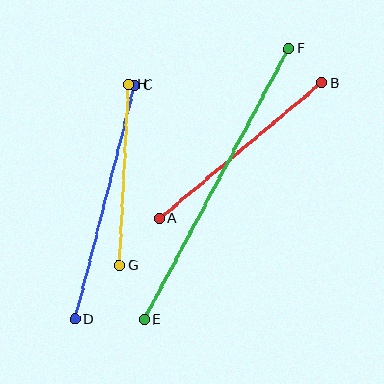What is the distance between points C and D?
The distance is approximately 241 pixels.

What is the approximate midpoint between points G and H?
The midpoint is at approximately (124, 175) pixels.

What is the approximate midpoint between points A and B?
The midpoint is at approximately (240, 151) pixels.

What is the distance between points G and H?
The distance is approximately 181 pixels.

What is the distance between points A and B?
The distance is approximately 212 pixels.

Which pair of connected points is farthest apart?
Points E and F are farthest apart.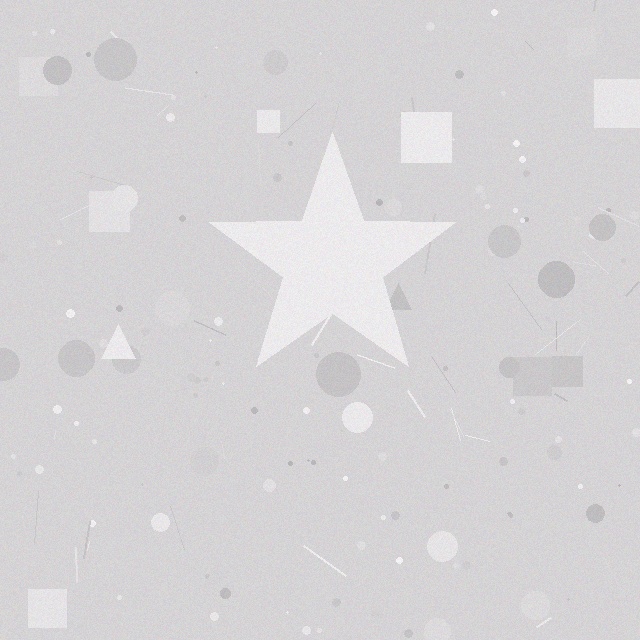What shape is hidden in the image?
A star is hidden in the image.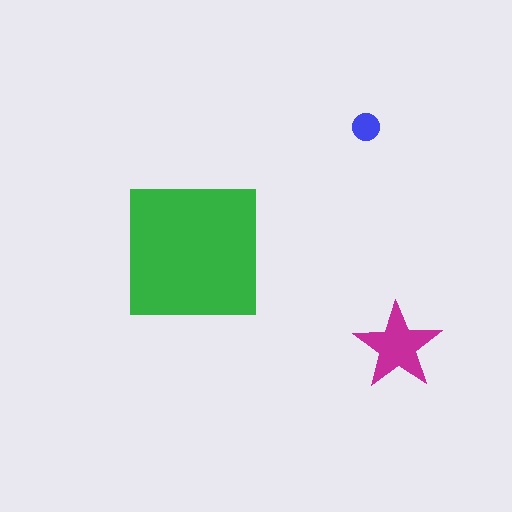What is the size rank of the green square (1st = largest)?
1st.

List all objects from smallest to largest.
The blue circle, the magenta star, the green square.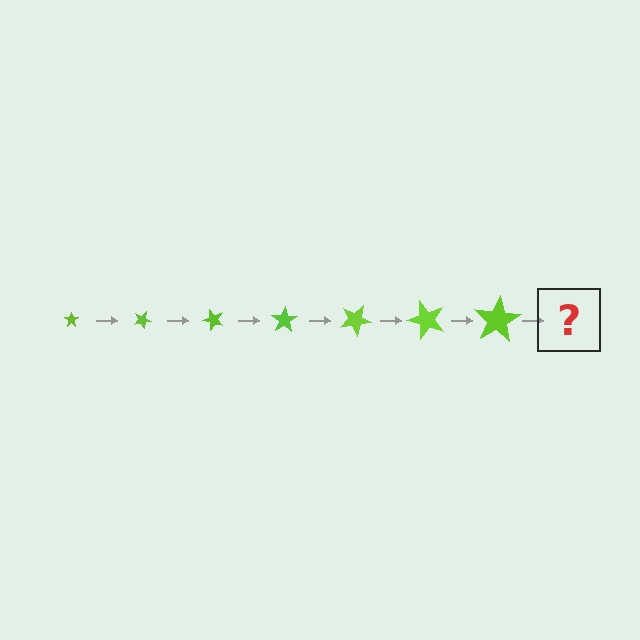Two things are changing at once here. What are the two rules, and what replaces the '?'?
The two rules are that the star grows larger each step and it rotates 25 degrees each step. The '?' should be a star, larger than the previous one and rotated 175 degrees from the start.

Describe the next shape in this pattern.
It should be a star, larger than the previous one and rotated 175 degrees from the start.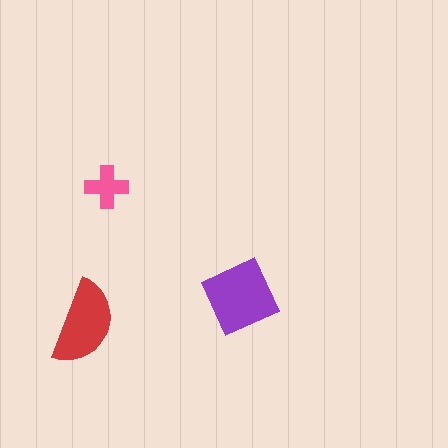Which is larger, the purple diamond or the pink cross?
The purple diamond.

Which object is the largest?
The purple diamond.